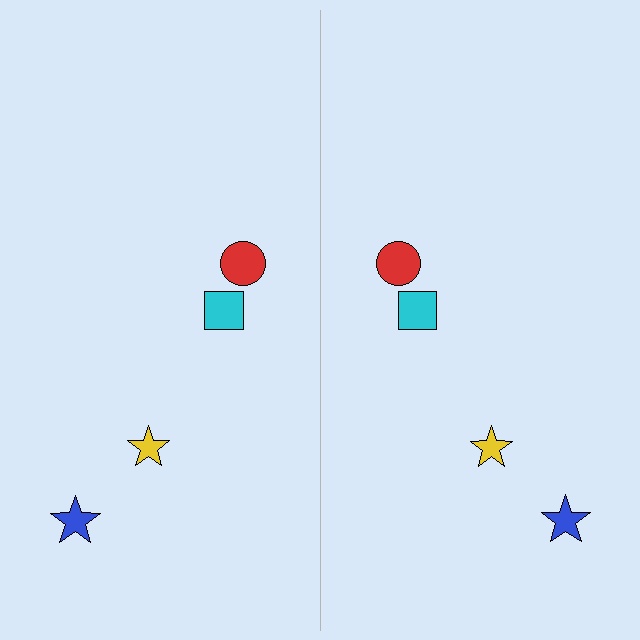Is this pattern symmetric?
Yes, this pattern has bilateral (reflection) symmetry.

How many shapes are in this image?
There are 8 shapes in this image.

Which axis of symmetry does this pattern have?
The pattern has a vertical axis of symmetry running through the center of the image.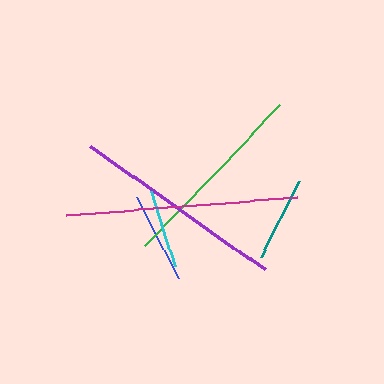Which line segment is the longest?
The magenta line is the longest at approximately 232 pixels.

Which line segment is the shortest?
The cyan line is the shortest at approximately 78 pixels.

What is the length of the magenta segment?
The magenta segment is approximately 232 pixels long.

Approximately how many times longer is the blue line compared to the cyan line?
The blue line is approximately 1.2 times the length of the cyan line.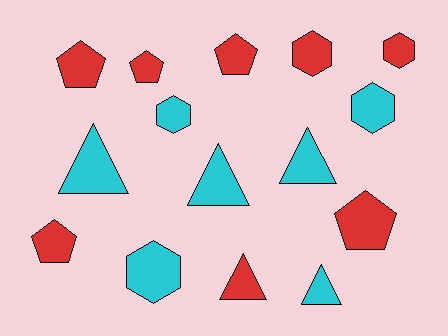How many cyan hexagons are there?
There are 3 cyan hexagons.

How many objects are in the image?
There are 15 objects.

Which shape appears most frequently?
Hexagon, with 5 objects.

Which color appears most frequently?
Red, with 8 objects.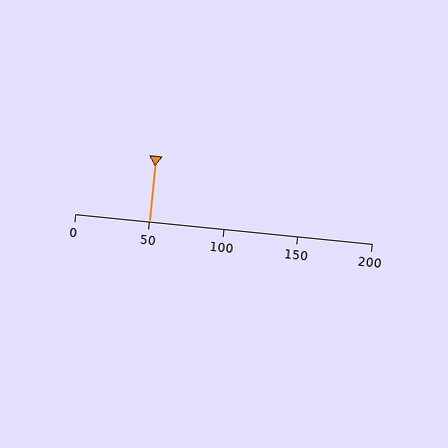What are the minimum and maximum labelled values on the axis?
The axis runs from 0 to 200.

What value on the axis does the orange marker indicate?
The marker indicates approximately 50.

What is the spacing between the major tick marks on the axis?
The major ticks are spaced 50 apart.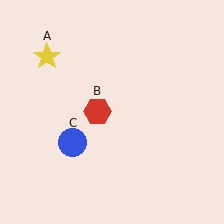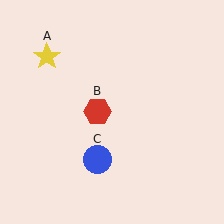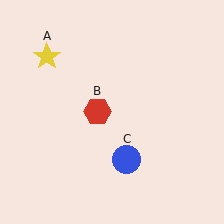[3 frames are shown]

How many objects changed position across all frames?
1 object changed position: blue circle (object C).